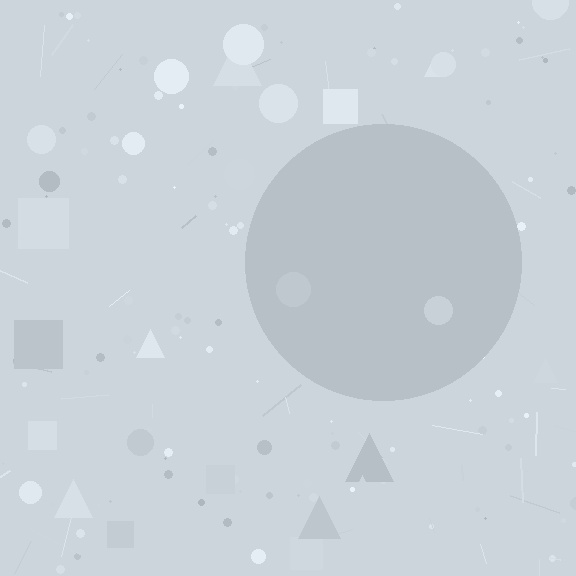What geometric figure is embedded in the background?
A circle is embedded in the background.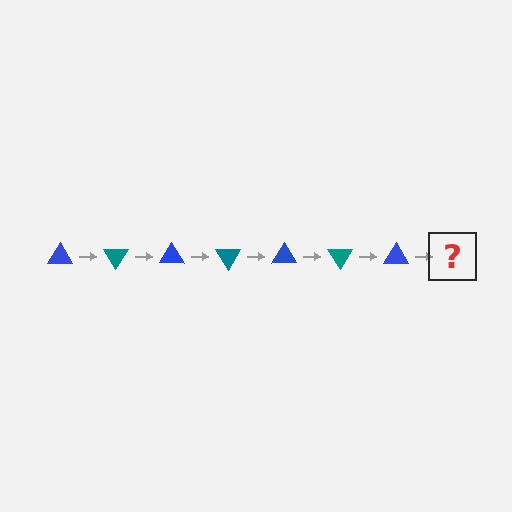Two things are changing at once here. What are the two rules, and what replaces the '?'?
The two rules are that it rotates 60 degrees each step and the color cycles through blue and teal. The '?' should be a teal triangle, rotated 420 degrees from the start.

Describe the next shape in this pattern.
It should be a teal triangle, rotated 420 degrees from the start.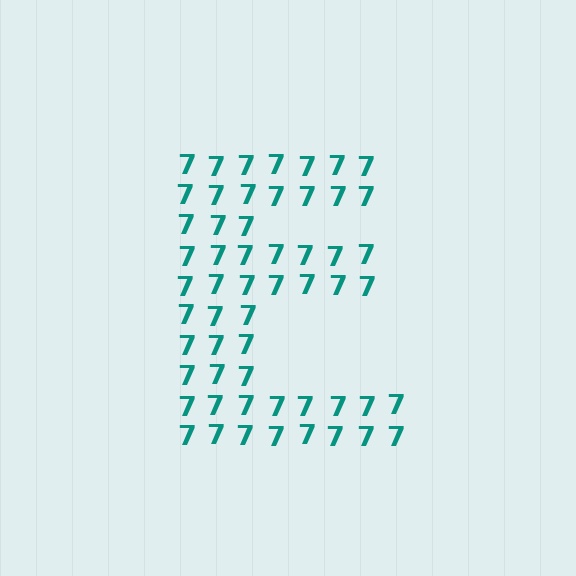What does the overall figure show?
The overall figure shows the letter E.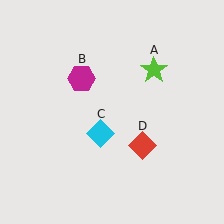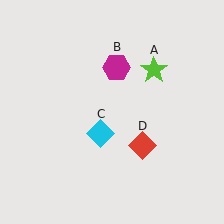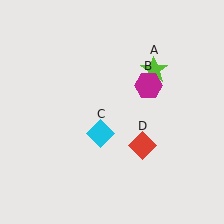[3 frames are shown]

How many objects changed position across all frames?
1 object changed position: magenta hexagon (object B).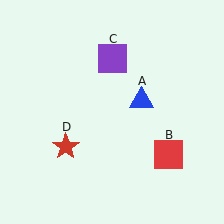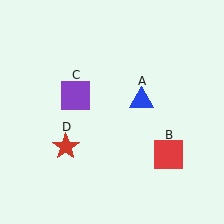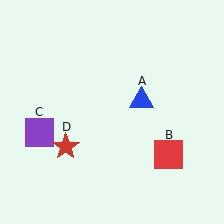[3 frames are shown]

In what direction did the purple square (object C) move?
The purple square (object C) moved down and to the left.